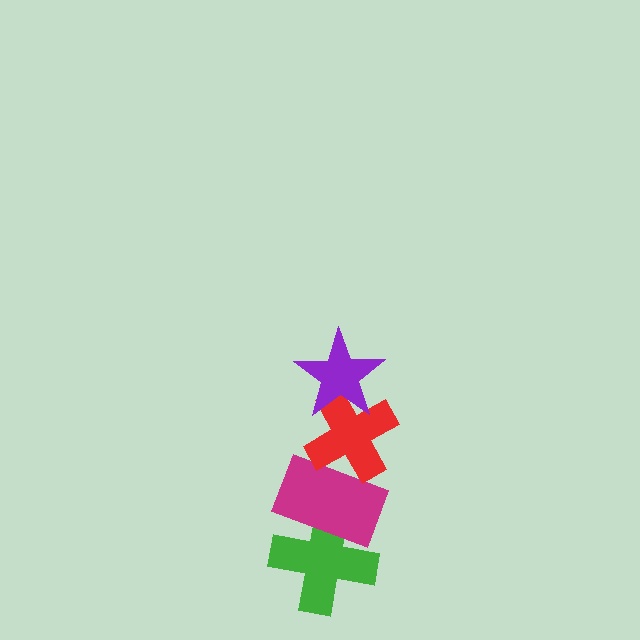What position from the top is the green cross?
The green cross is 4th from the top.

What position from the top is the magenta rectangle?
The magenta rectangle is 3rd from the top.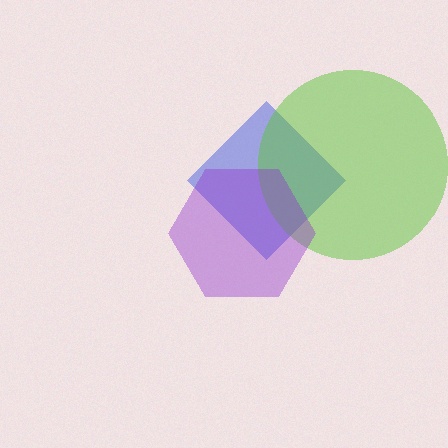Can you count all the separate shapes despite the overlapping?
Yes, there are 3 separate shapes.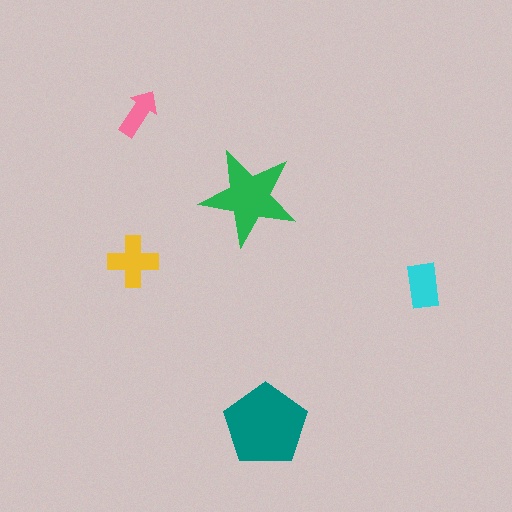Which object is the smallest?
The pink arrow.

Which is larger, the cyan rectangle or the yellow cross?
The yellow cross.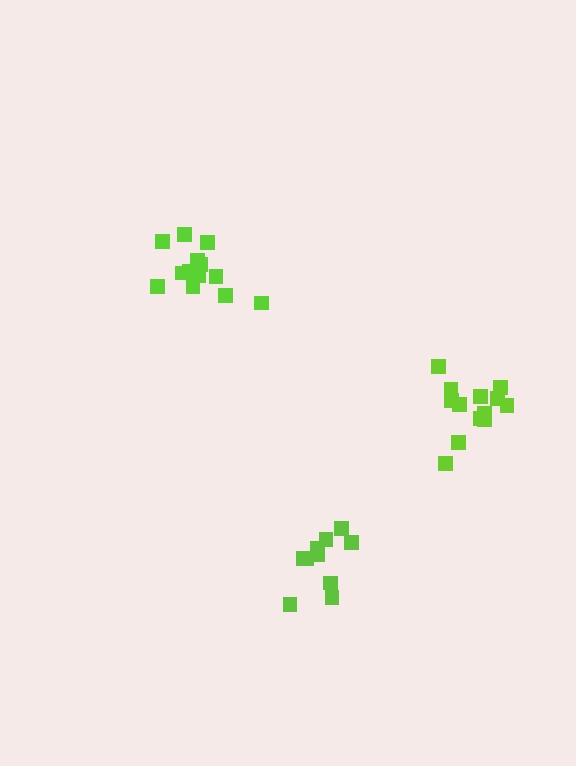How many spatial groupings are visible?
There are 3 spatial groupings.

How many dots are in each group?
Group 1: 13 dots, Group 2: 10 dots, Group 3: 13 dots (36 total).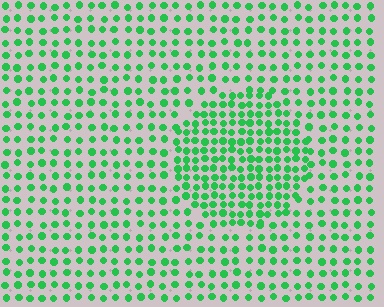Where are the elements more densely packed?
The elements are more densely packed inside the circle boundary.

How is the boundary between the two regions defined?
The boundary is defined by a change in element density (approximately 1.8x ratio). All elements are the same color, size, and shape.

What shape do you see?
I see a circle.